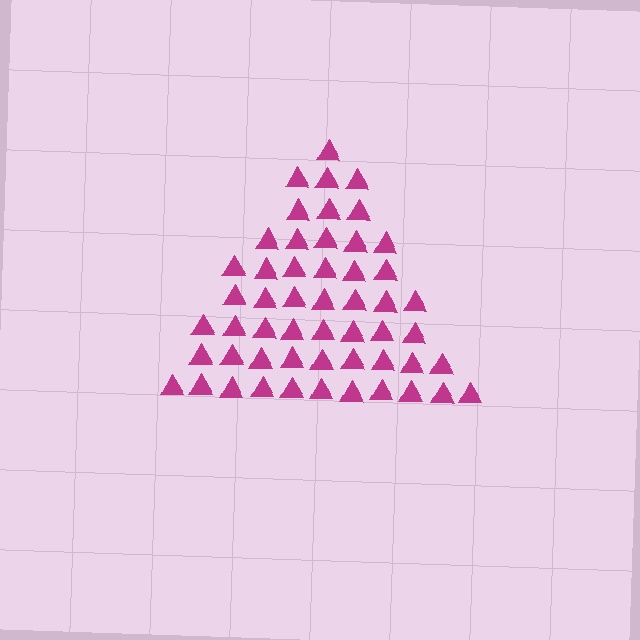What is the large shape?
The large shape is a triangle.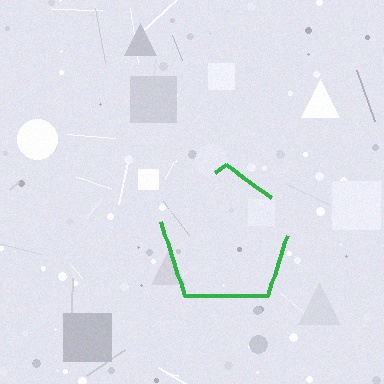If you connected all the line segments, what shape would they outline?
They would outline a pentagon.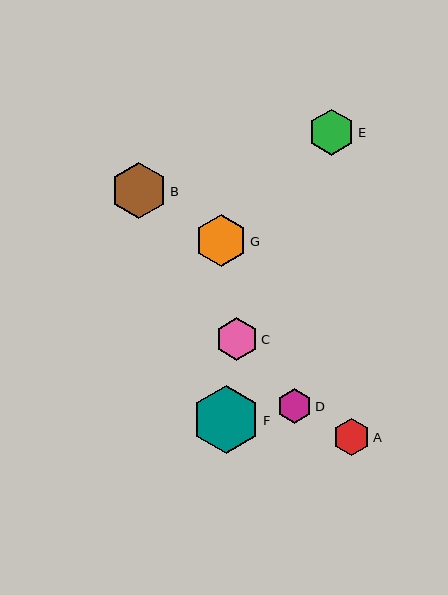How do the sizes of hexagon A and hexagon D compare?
Hexagon A and hexagon D are approximately the same size.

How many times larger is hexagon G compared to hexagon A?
Hexagon G is approximately 1.4 times the size of hexagon A.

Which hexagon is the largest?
Hexagon F is the largest with a size of approximately 68 pixels.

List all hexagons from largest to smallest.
From largest to smallest: F, B, G, E, C, A, D.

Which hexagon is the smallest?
Hexagon D is the smallest with a size of approximately 35 pixels.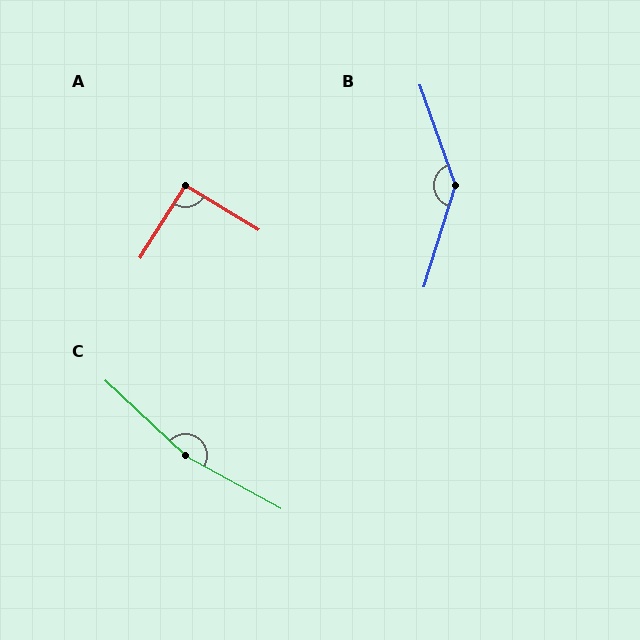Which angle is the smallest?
A, at approximately 91 degrees.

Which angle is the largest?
C, at approximately 166 degrees.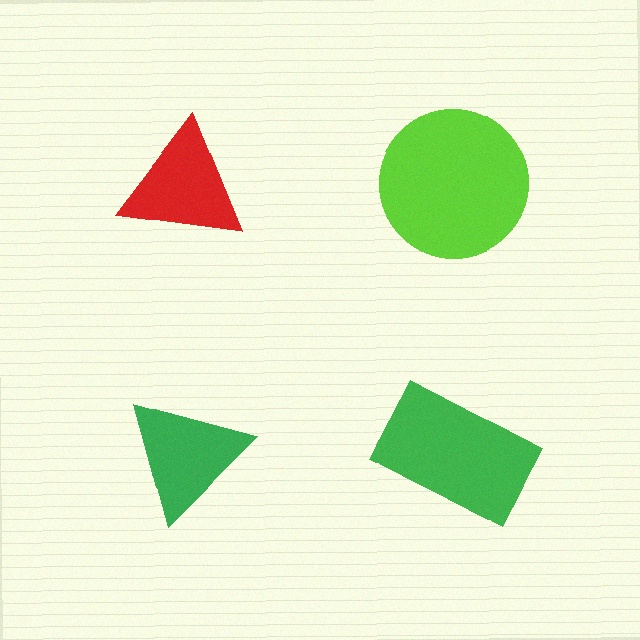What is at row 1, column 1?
A red triangle.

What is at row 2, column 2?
A green rectangle.